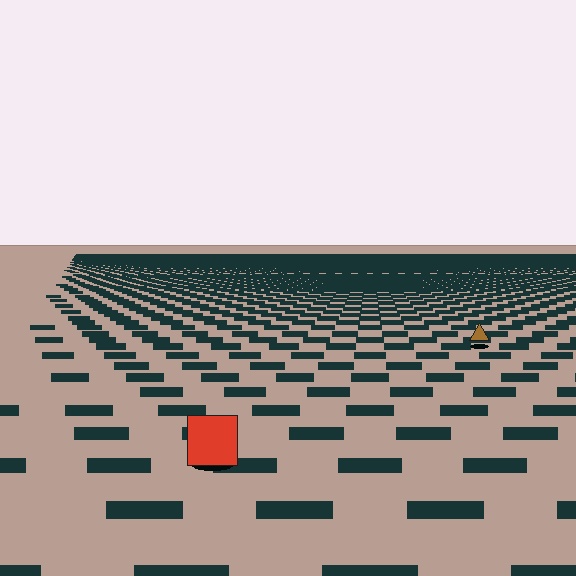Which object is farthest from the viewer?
The brown triangle is farthest from the viewer. It appears smaller and the ground texture around it is denser.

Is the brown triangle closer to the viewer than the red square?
No. The red square is closer — you can tell from the texture gradient: the ground texture is coarser near it.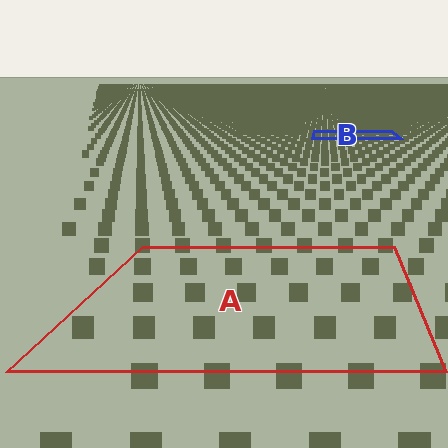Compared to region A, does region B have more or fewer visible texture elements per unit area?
Region B has more texture elements per unit area — they are packed more densely because it is farther away.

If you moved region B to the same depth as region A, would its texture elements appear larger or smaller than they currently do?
They would appear larger. At a closer depth, the same texture elements are projected at a bigger on-screen size.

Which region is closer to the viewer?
Region A is closer. The texture elements there are larger and more spread out.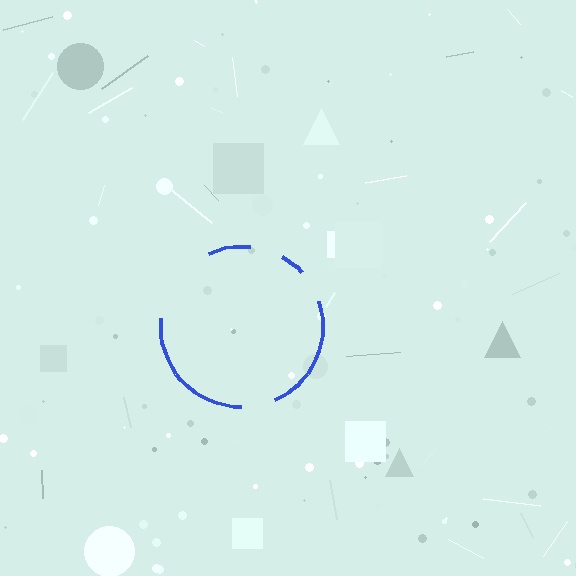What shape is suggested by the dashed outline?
The dashed outline suggests a circle.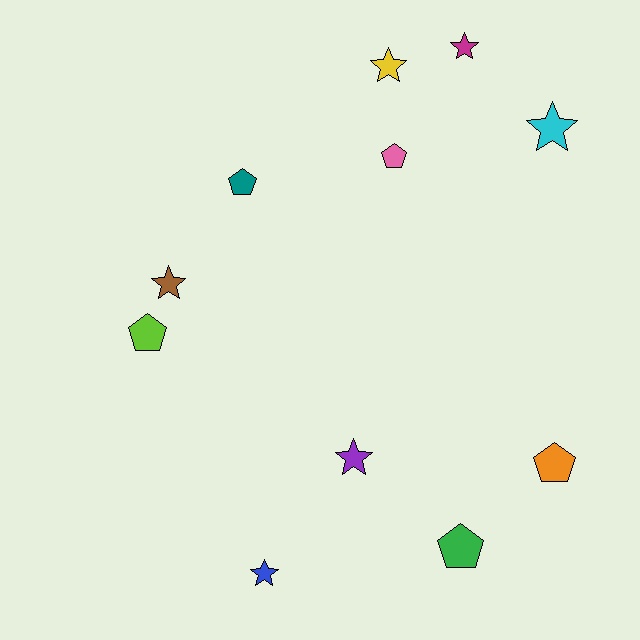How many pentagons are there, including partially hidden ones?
There are 5 pentagons.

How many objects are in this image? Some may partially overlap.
There are 11 objects.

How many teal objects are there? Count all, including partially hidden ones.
There is 1 teal object.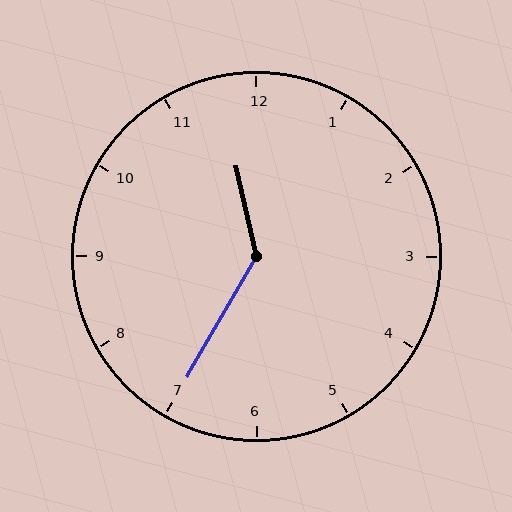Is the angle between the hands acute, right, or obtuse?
It is obtuse.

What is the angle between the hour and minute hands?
Approximately 138 degrees.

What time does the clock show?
11:35.